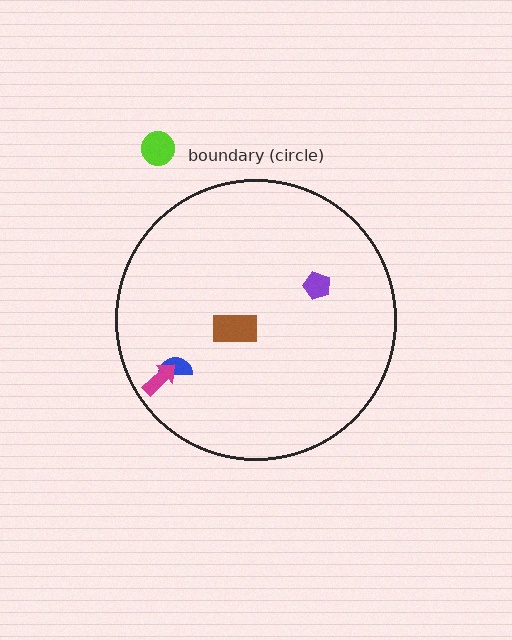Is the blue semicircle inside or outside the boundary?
Inside.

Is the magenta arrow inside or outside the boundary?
Inside.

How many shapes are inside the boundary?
4 inside, 1 outside.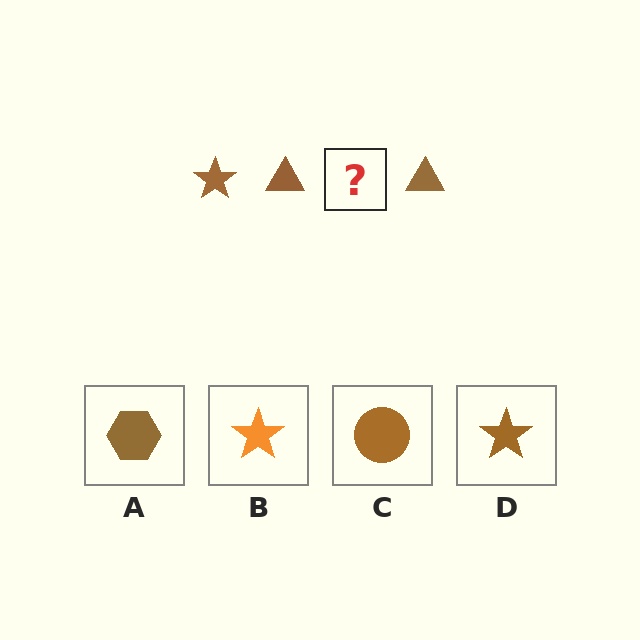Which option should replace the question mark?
Option D.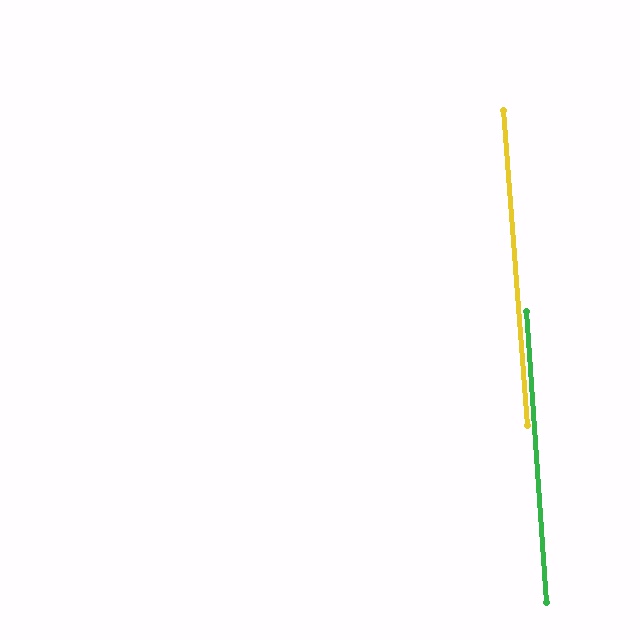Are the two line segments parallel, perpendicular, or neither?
Parallel — their directions differ by only 0.3°.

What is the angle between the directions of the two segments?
Approximately 0 degrees.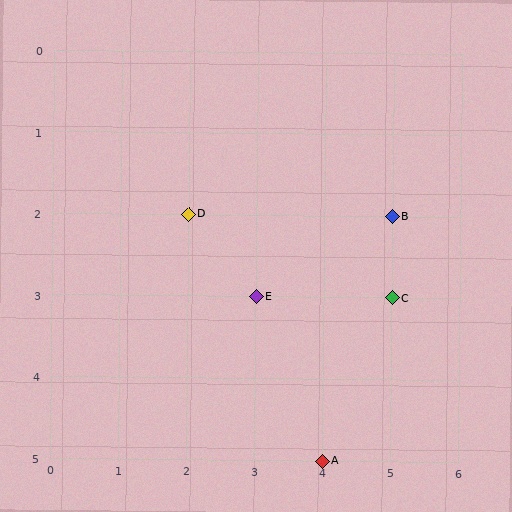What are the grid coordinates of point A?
Point A is at grid coordinates (4, 5).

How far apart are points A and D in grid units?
Points A and D are 2 columns and 3 rows apart (about 3.6 grid units diagonally).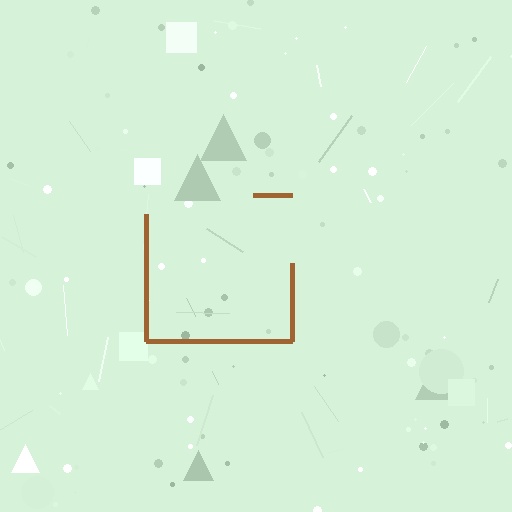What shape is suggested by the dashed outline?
The dashed outline suggests a square.